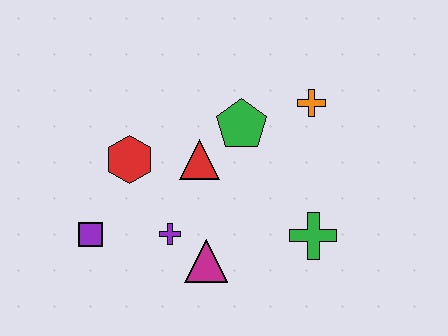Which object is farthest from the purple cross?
The orange cross is farthest from the purple cross.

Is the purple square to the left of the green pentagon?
Yes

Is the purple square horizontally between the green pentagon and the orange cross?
No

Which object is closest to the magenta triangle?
The purple cross is closest to the magenta triangle.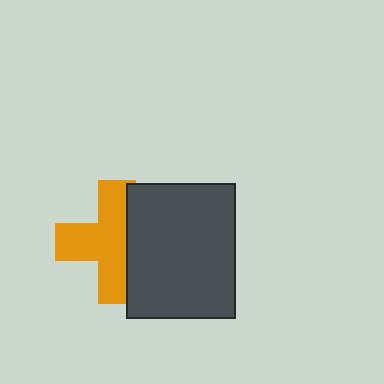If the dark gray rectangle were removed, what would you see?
You would see the complete orange cross.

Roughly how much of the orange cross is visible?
About half of it is visible (roughly 64%).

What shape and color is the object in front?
The object in front is a dark gray rectangle.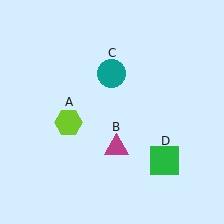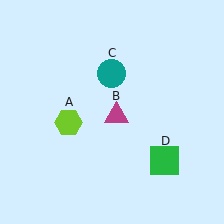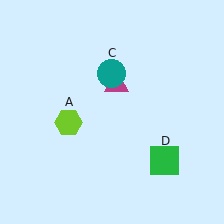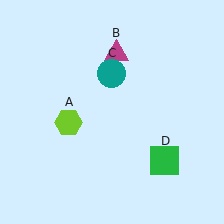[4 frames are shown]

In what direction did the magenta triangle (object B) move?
The magenta triangle (object B) moved up.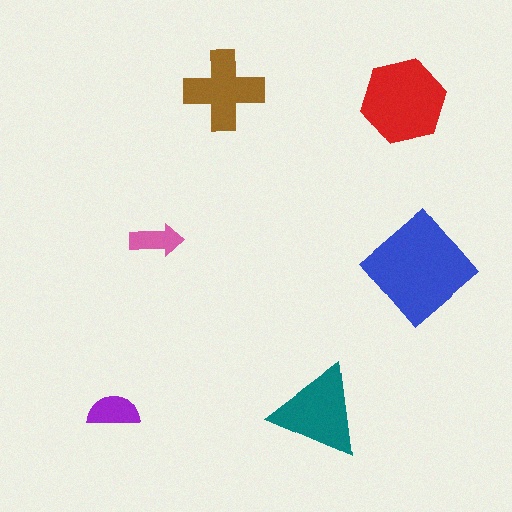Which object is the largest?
The blue diamond.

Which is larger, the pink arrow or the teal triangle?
The teal triangle.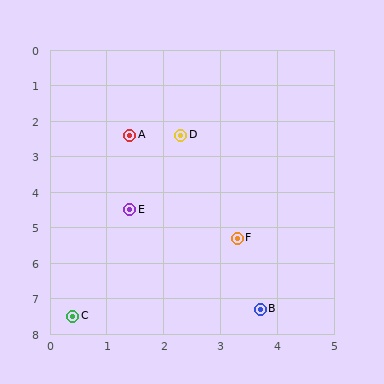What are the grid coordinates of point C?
Point C is at approximately (0.4, 7.5).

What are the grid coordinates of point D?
Point D is at approximately (2.3, 2.4).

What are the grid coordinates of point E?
Point E is at approximately (1.4, 4.5).